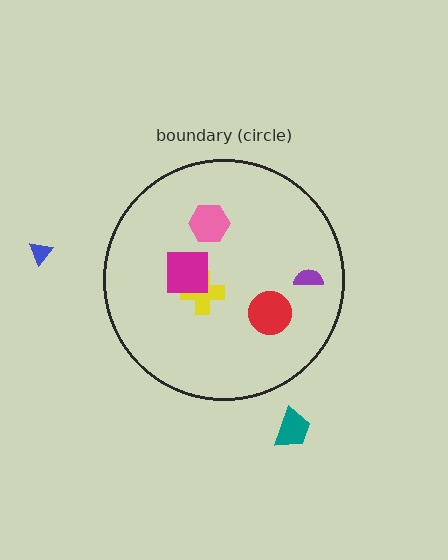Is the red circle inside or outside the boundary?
Inside.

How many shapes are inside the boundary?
5 inside, 2 outside.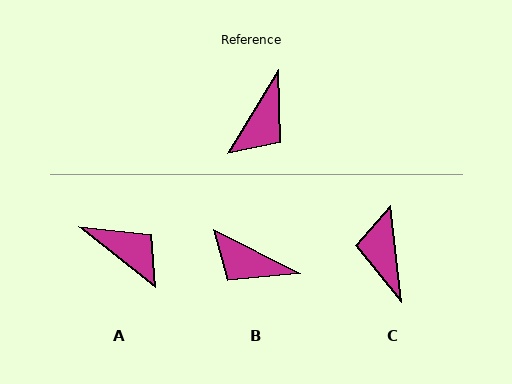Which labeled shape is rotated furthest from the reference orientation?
C, about 142 degrees away.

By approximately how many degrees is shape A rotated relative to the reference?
Approximately 83 degrees counter-clockwise.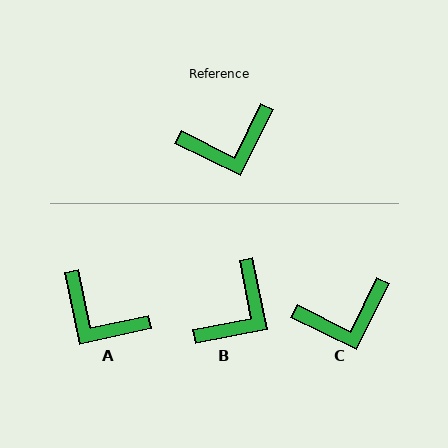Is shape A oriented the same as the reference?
No, it is off by about 52 degrees.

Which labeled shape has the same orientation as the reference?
C.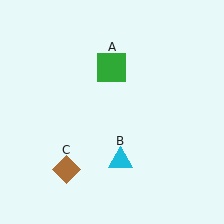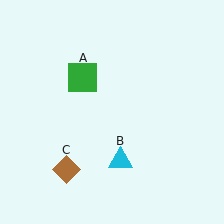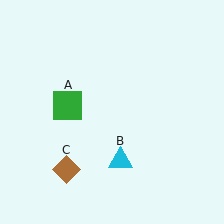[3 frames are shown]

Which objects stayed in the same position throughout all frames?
Cyan triangle (object B) and brown diamond (object C) remained stationary.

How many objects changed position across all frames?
1 object changed position: green square (object A).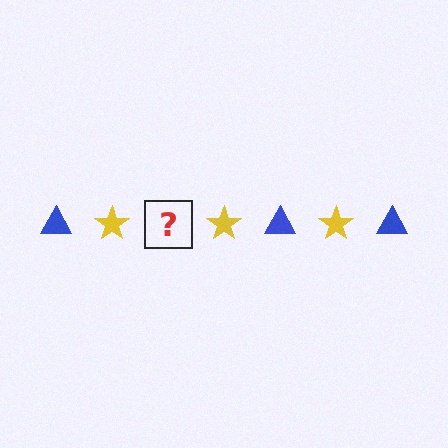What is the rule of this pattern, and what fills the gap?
The rule is that the pattern alternates between blue triangle and yellow star. The gap should be filled with a blue triangle.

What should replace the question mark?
The question mark should be replaced with a blue triangle.